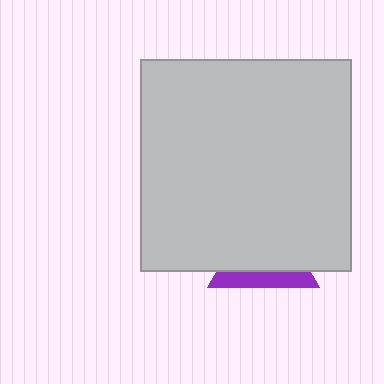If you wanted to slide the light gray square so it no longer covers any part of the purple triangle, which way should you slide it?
Slide it up — that is the most direct way to separate the two shapes.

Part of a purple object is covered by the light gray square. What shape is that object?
It is a triangle.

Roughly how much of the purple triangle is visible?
A small part of it is visible (roughly 30%).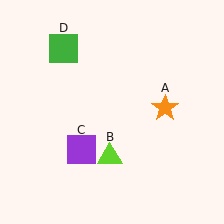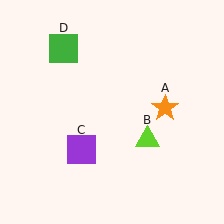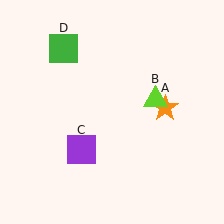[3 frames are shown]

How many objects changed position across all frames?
1 object changed position: lime triangle (object B).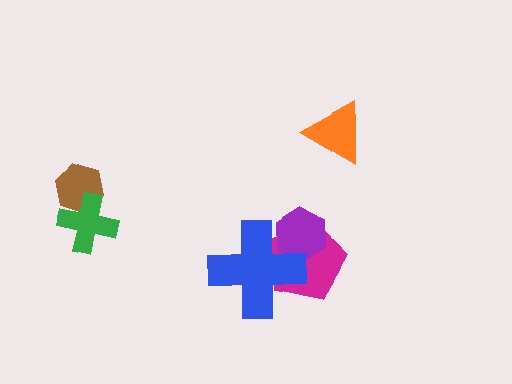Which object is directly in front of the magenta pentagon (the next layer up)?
The purple hexagon is directly in front of the magenta pentagon.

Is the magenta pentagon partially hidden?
Yes, it is partially covered by another shape.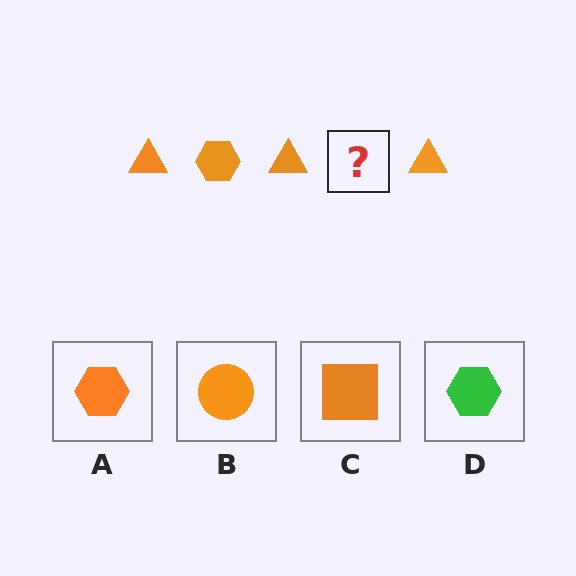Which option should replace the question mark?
Option A.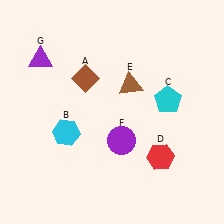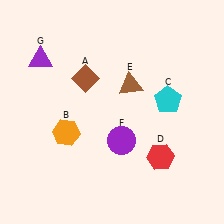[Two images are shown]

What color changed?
The hexagon (B) changed from cyan in Image 1 to orange in Image 2.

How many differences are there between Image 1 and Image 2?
There is 1 difference between the two images.